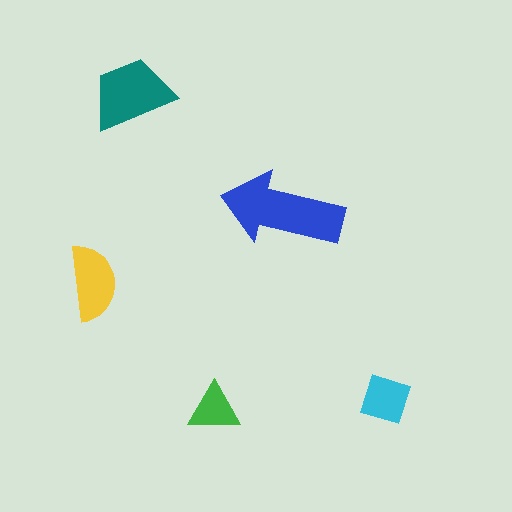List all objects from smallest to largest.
The green triangle, the cyan diamond, the yellow semicircle, the teal trapezoid, the blue arrow.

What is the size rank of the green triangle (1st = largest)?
5th.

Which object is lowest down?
The green triangle is bottommost.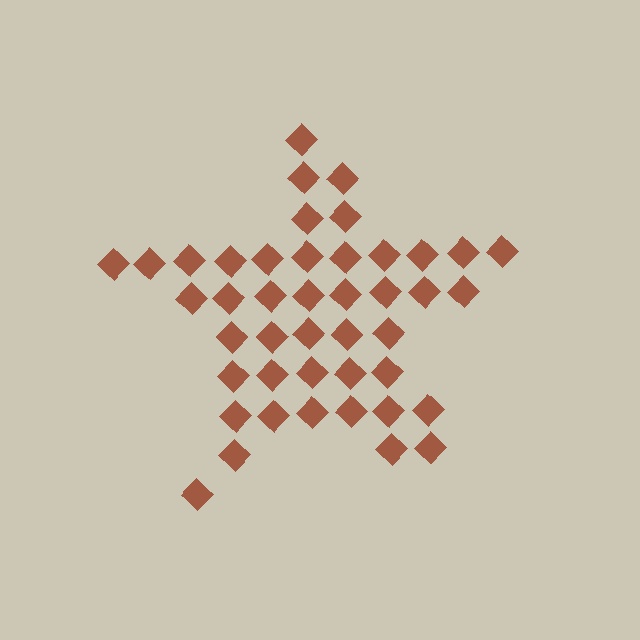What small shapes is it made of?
It is made of small diamonds.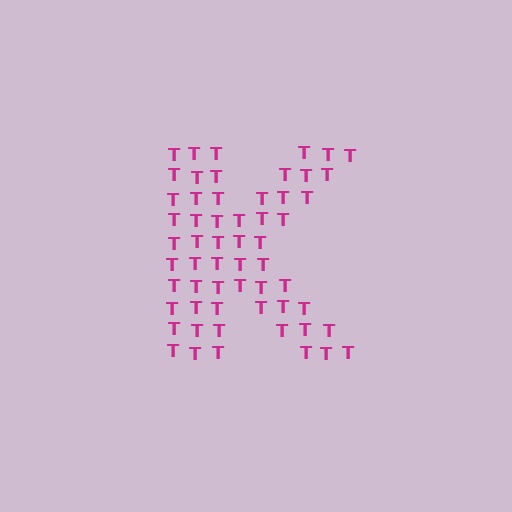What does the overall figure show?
The overall figure shows the letter K.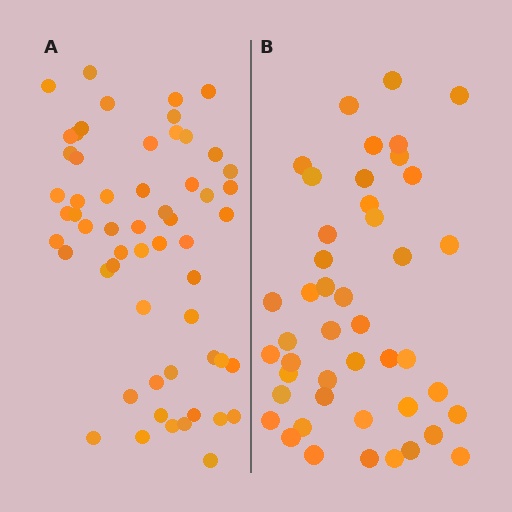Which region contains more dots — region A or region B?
Region A (the left region) has more dots.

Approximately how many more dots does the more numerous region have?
Region A has roughly 12 or so more dots than region B.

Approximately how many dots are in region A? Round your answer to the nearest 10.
About 60 dots. (The exact count is 57, which rounds to 60.)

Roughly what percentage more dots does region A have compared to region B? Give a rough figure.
About 25% more.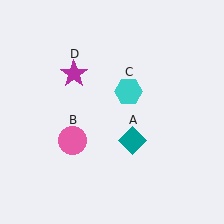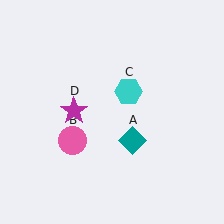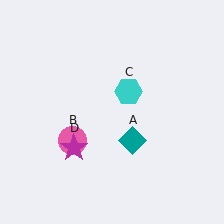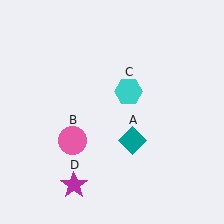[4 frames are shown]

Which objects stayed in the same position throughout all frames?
Teal diamond (object A) and pink circle (object B) and cyan hexagon (object C) remained stationary.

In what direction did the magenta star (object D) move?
The magenta star (object D) moved down.